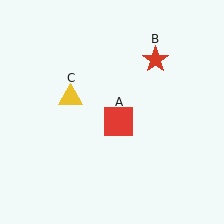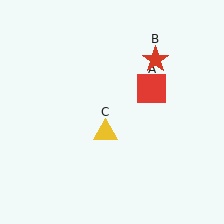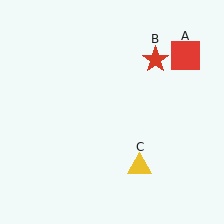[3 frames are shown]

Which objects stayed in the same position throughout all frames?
Red star (object B) remained stationary.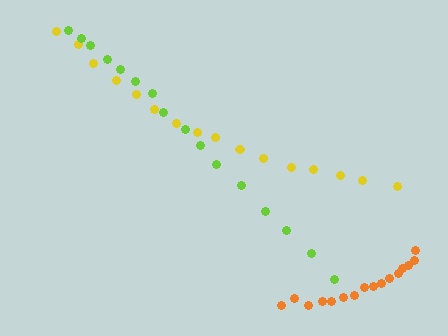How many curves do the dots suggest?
There are 3 distinct paths.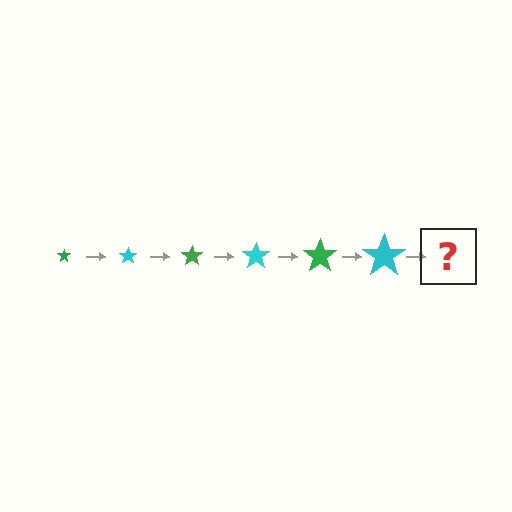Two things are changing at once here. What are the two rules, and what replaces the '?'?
The two rules are that the star grows larger each step and the color cycles through green and cyan. The '?' should be a green star, larger than the previous one.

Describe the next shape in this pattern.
It should be a green star, larger than the previous one.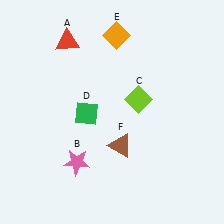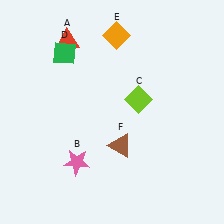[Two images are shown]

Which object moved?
The green diamond (D) moved up.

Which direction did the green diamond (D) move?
The green diamond (D) moved up.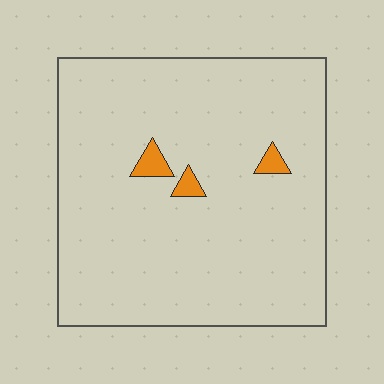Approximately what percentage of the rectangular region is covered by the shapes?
Approximately 5%.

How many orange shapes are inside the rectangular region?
3.